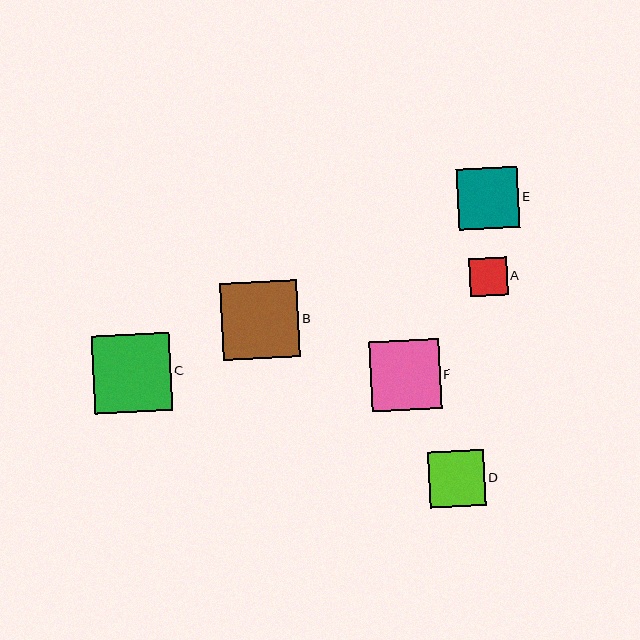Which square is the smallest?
Square A is the smallest with a size of approximately 38 pixels.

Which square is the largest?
Square C is the largest with a size of approximately 79 pixels.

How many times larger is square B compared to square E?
Square B is approximately 1.3 times the size of square E.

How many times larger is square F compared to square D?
Square F is approximately 1.2 times the size of square D.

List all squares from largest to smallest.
From largest to smallest: C, B, F, E, D, A.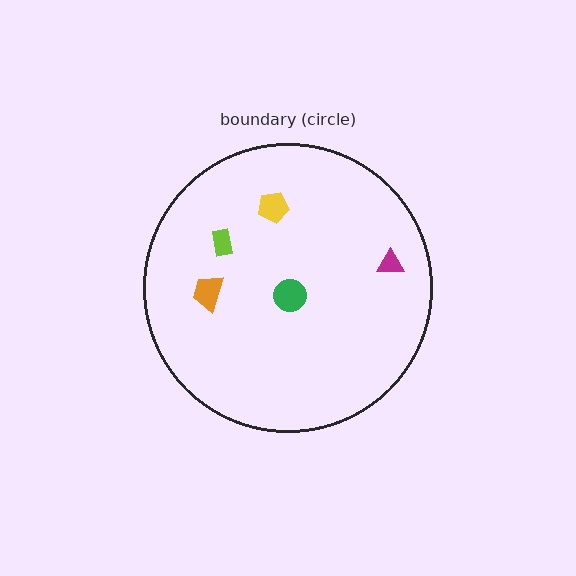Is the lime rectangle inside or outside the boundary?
Inside.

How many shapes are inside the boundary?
5 inside, 0 outside.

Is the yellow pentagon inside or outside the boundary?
Inside.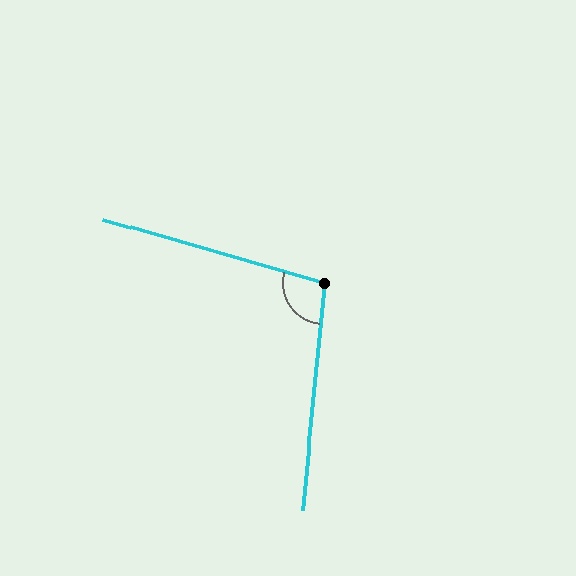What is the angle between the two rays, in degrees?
Approximately 100 degrees.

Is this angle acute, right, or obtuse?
It is obtuse.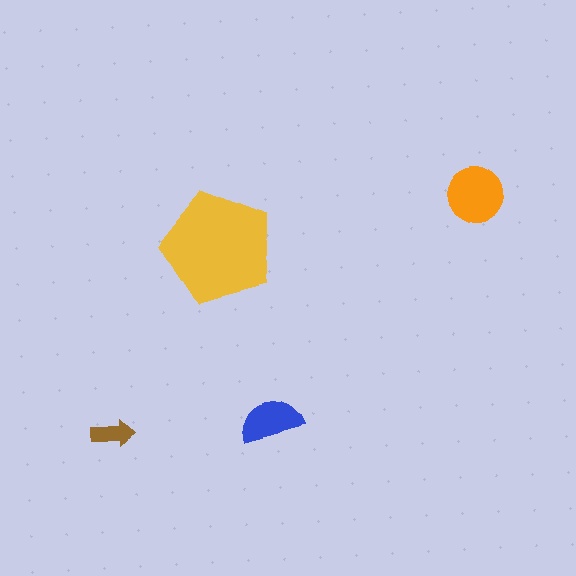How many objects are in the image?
There are 4 objects in the image.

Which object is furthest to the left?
The brown arrow is leftmost.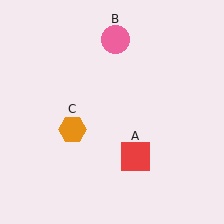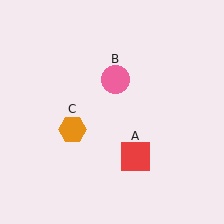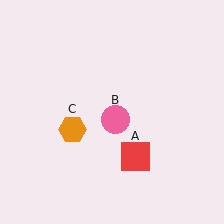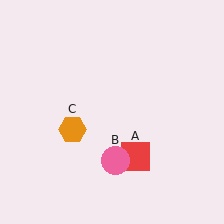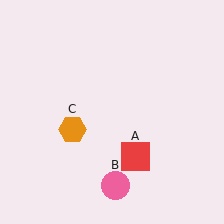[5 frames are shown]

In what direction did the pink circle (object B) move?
The pink circle (object B) moved down.